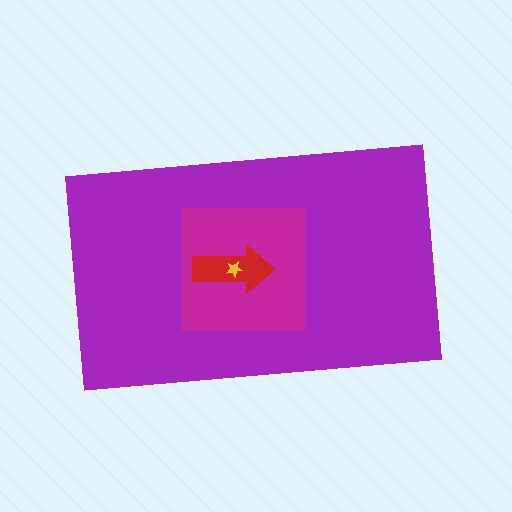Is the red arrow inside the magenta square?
Yes.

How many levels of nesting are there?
4.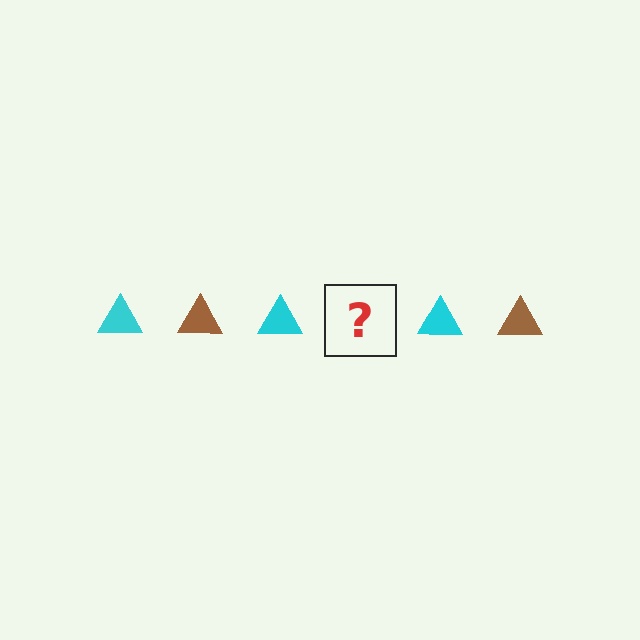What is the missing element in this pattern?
The missing element is a brown triangle.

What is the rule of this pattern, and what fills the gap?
The rule is that the pattern cycles through cyan, brown triangles. The gap should be filled with a brown triangle.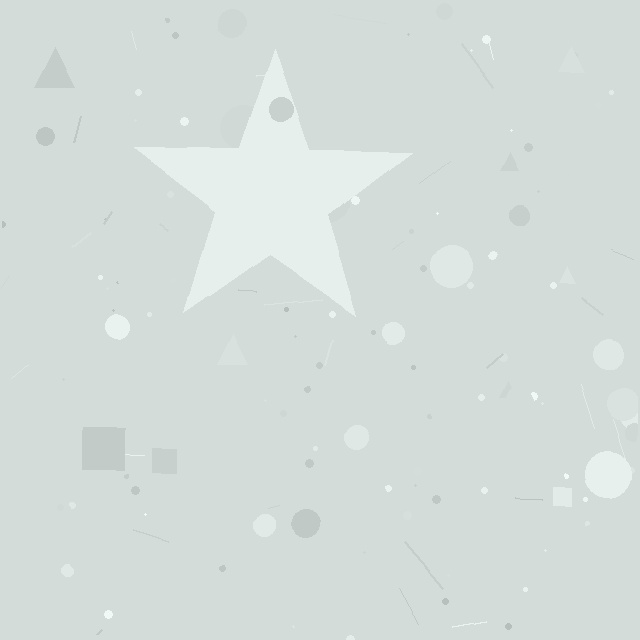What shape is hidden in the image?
A star is hidden in the image.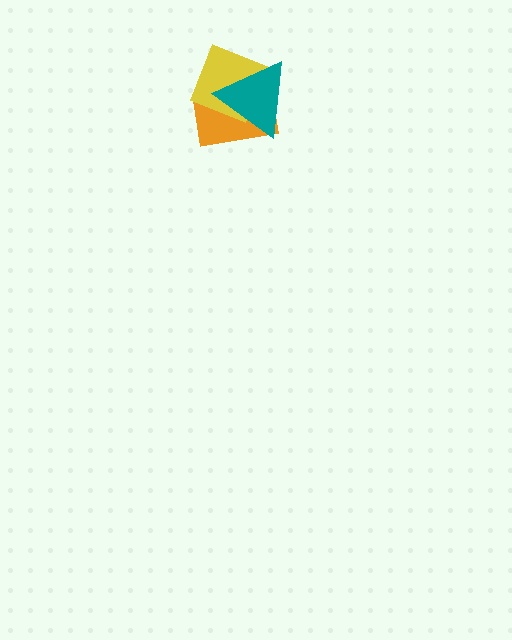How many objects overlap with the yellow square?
2 objects overlap with the yellow square.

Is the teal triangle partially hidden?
No, no other shape covers it.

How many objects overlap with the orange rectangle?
2 objects overlap with the orange rectangle.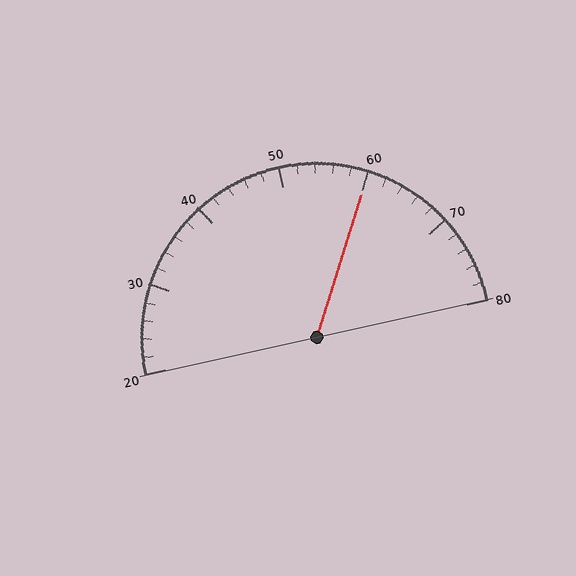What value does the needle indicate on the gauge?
The needle indicates approximately 60.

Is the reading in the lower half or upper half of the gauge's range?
The reading is in the upper half of the range (20 to 80).